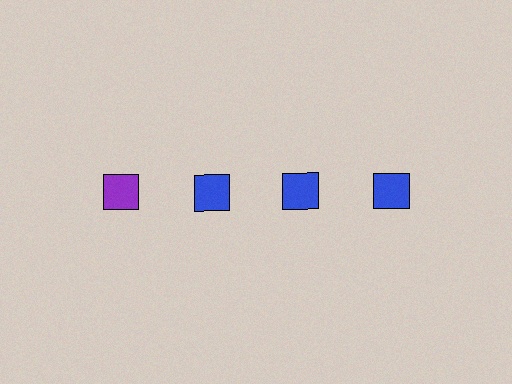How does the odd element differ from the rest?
It has a different color: purple instead of blue.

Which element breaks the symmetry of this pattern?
The purple square in the top row, leftmost column breaks the symmetry. All other shapes are blue squares.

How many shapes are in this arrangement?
There are 4 shapes arranged in a grid pattern.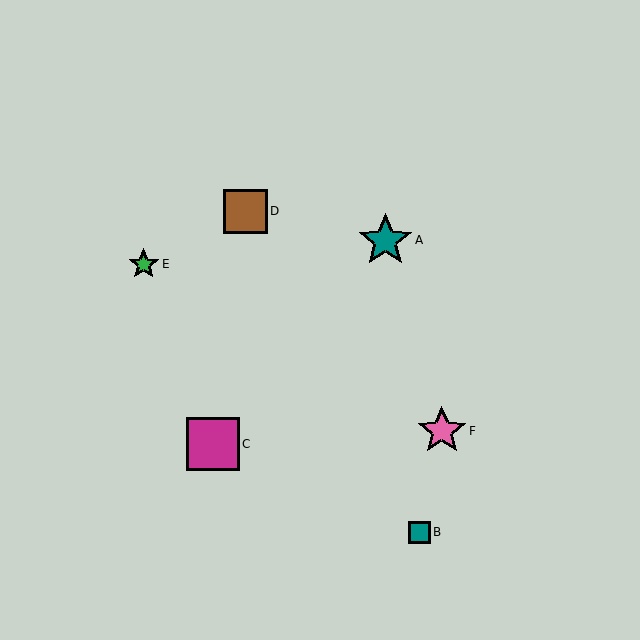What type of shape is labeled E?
Shape E is a green star.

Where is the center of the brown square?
The center of the brown square is at (246, 211).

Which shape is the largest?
The teal star (labeled A) is the largest.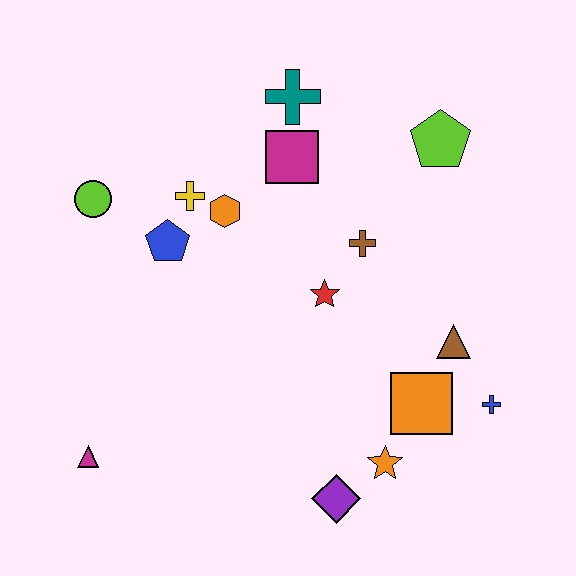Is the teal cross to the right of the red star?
No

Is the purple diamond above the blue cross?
No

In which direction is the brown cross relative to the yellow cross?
The brown cross is to the right of the yellow cross.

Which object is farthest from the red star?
The magenta triangle is farthest from the red star.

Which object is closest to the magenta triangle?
The blue pentagon is closest to the magenta triangle.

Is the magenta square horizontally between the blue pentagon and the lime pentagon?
Yes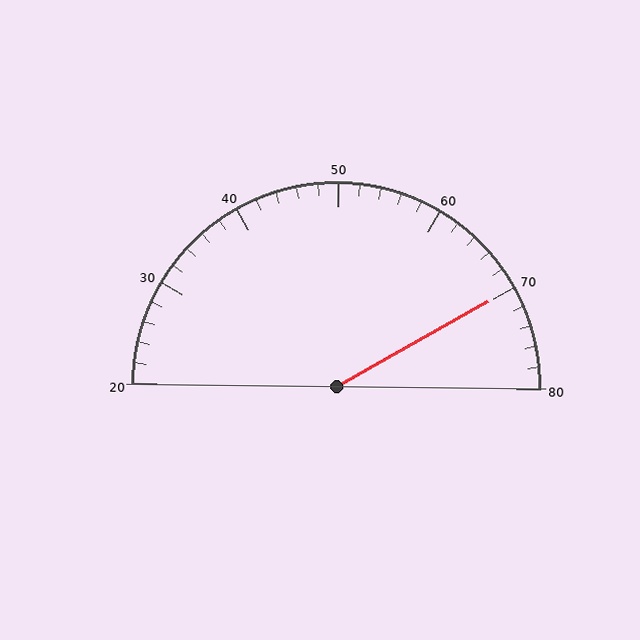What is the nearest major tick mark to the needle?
The nearest major tick mark is 70.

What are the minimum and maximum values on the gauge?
The gauge ranges from 20 to 80.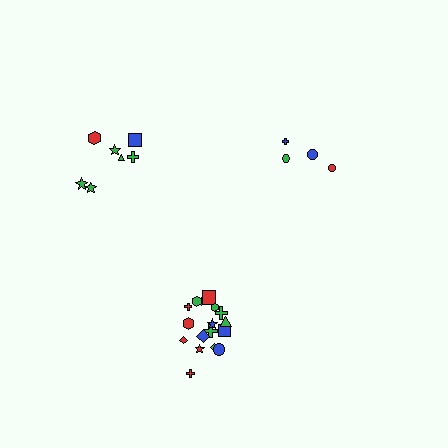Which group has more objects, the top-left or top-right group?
The top-left group.